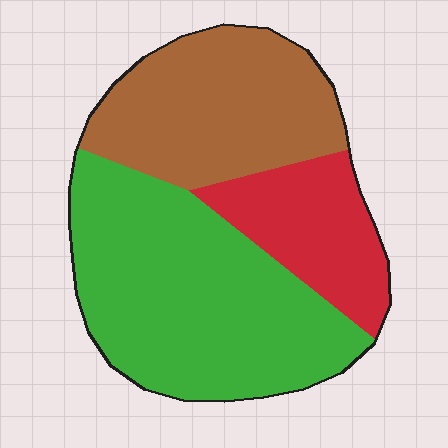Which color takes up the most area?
Green, at roughly 50%.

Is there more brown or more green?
Green.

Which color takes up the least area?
Red, at roughly 20%.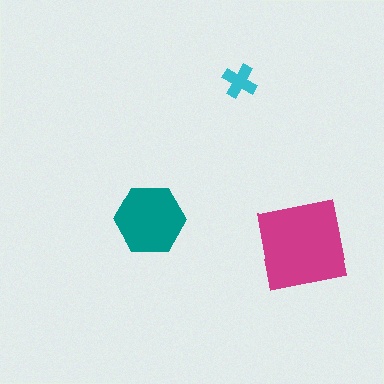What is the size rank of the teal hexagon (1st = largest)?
2nd.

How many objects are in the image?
There are 3 objects in the image.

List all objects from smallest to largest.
The cyan cross, the teal hexagon, the magenta square.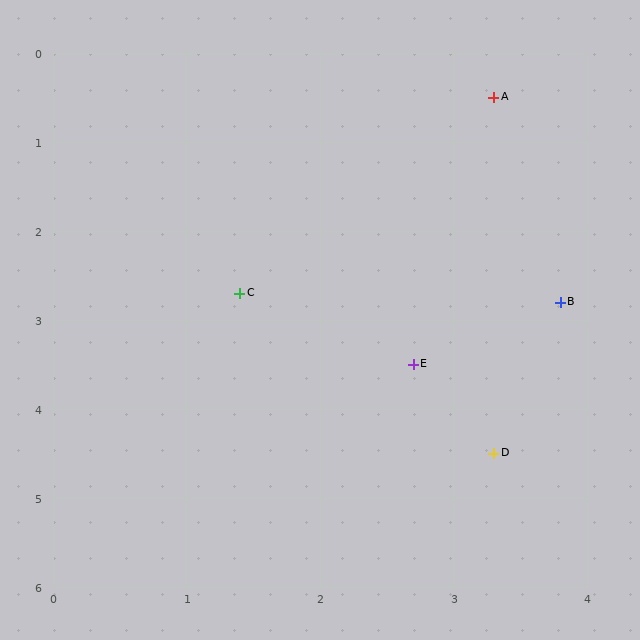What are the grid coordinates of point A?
Point A is at approximately (3.3, 0.5).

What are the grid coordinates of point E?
Point E is at approximately (2.7, 3.5).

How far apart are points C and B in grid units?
Points C and B are about 2.4 grid units apart.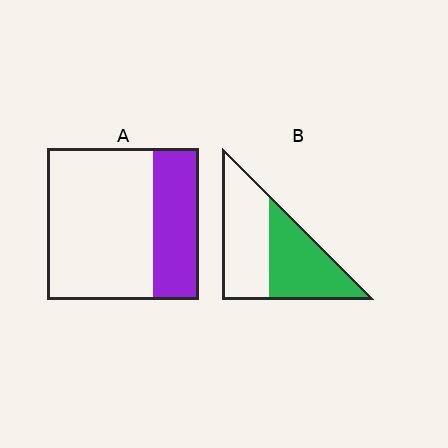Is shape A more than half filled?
No.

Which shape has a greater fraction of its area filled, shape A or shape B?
Shape B.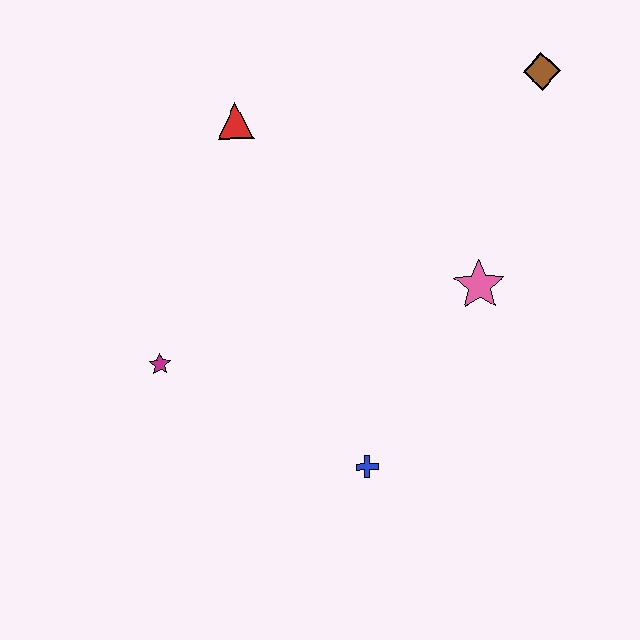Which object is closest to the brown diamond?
The pink star is closest to the brown diamond.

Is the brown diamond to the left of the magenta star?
No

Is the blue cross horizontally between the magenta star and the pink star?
Yes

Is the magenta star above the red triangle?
No